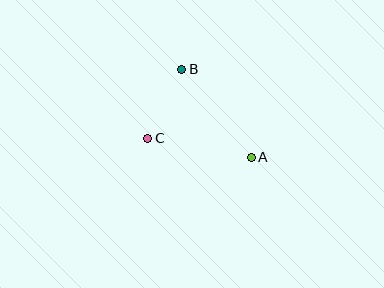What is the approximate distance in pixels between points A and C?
The distance between A and C is approximately 105 pixels.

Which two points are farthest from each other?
Points A and B are farthest from each other.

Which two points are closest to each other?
Points B and C are closest to each other.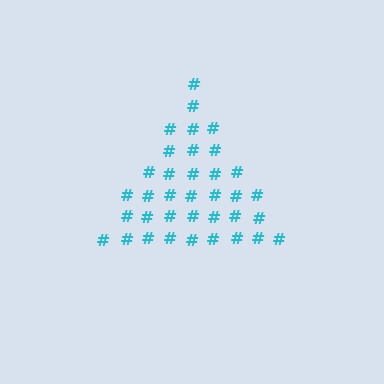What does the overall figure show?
The overall figure shows a triangle.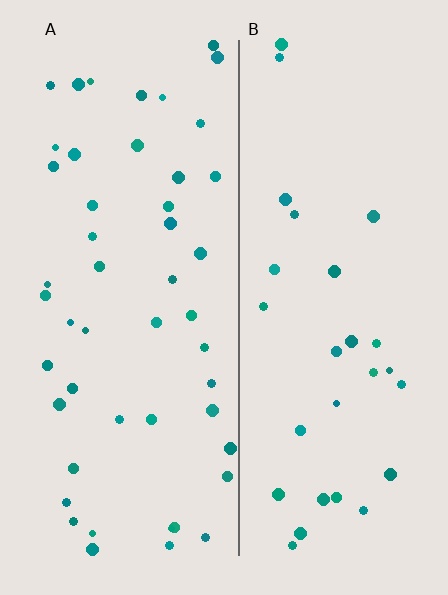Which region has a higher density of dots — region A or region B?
A (the left).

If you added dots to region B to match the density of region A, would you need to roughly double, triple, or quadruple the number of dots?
Approximately double.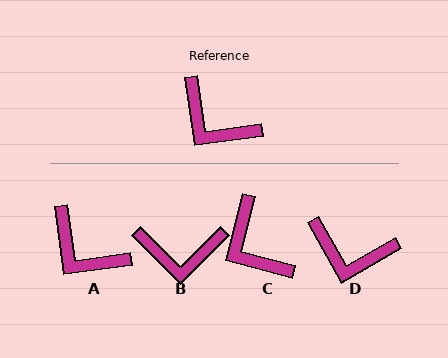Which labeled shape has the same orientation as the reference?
A.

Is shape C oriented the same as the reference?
No, it is off by about 23 degrees.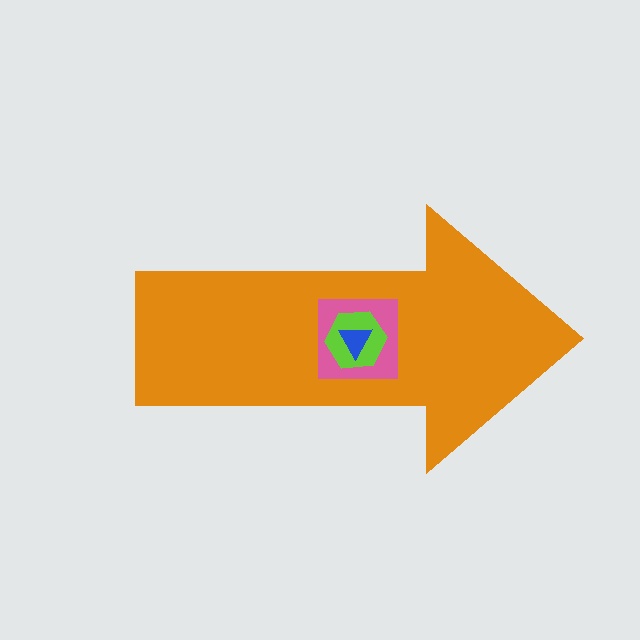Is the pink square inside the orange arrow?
Yes.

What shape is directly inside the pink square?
The lime hexagon.